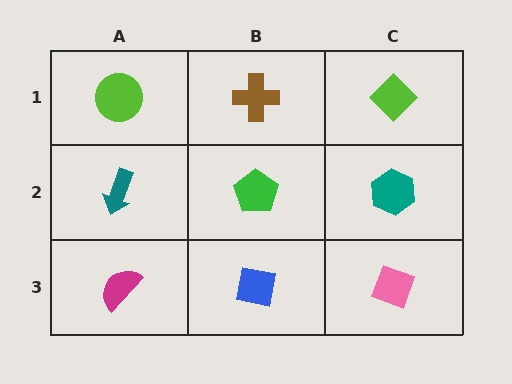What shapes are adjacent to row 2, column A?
A lime circle (row 1, column A), a magenta semicircle (row 3, column A), a green pentagon (row 2, column B).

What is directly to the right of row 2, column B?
A teal hexagon.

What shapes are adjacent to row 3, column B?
A green pentagon (row 2, column B), a magenta semicircle (row 3, column A), a pink diamond (row 3, column C).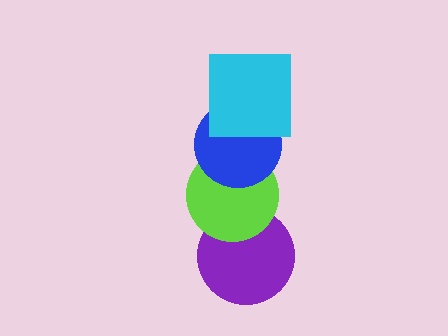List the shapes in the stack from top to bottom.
From top to bottom: the cyan square, the blue circle, the lime circle, the purple circle.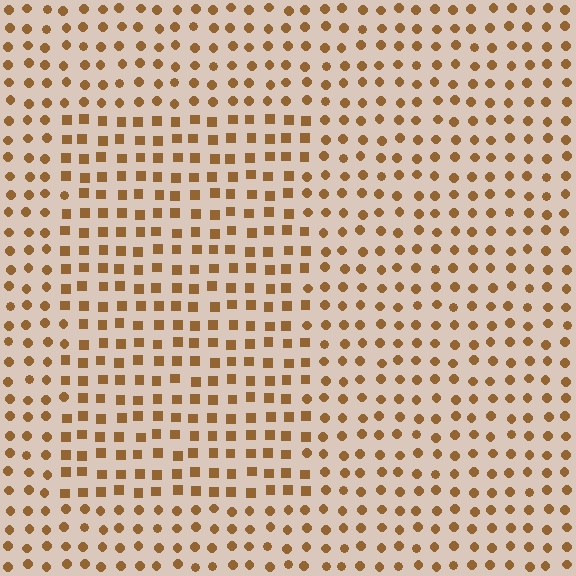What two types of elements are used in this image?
The image uses squares inside the rectangle region and circles outside it.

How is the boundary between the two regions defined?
The boundary is defined by a change in element shape: squares inside vs. circles outside. All elements share the same color and spacing.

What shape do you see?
I see a rectangle.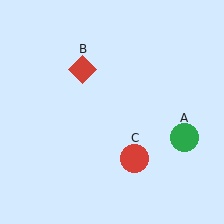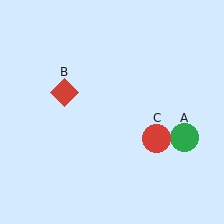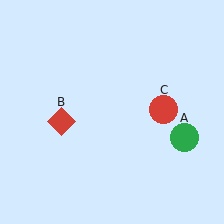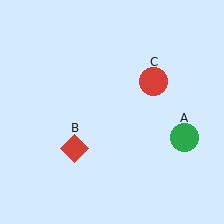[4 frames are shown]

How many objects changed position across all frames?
2 objects changed position: red diamond (object B), red circle (object C).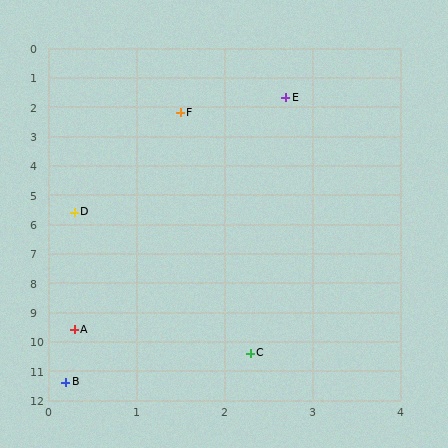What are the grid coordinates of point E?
Point E is at approximately (2.7, 1.7).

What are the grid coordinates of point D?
Point D is at approximately (0.3, 5.6).